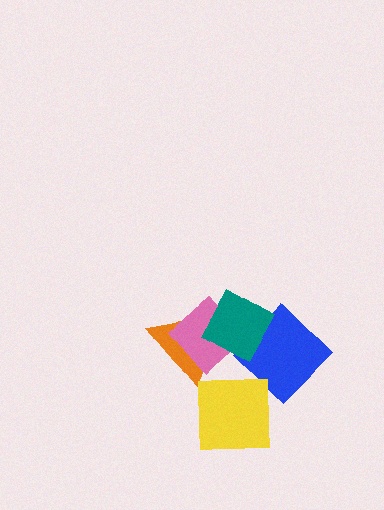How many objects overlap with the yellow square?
0 objects overlap with the yellow square.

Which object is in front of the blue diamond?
The teal diamond is in front of the blue diamond.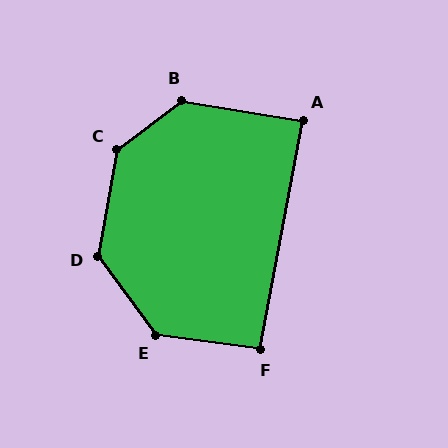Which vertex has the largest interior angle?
C, at approximately 137 degrees.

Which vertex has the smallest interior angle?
A, at approximately 89 degrees.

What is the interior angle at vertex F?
Approximately 93 degrees (approximately right).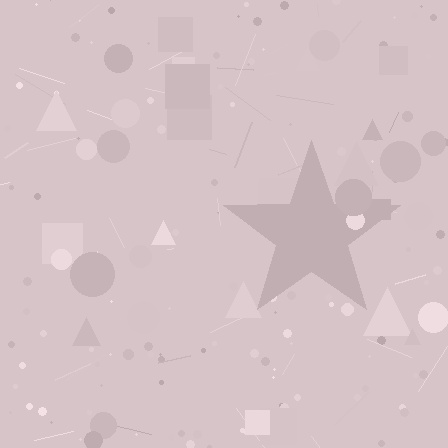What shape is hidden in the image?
A star is hidden in the image.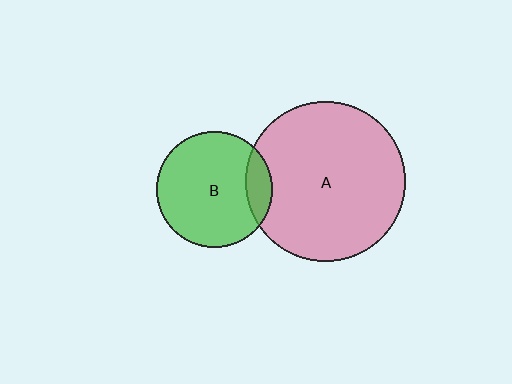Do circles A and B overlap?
Yes.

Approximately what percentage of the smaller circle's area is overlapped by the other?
Approximately 15%.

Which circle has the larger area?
Circle A (pink).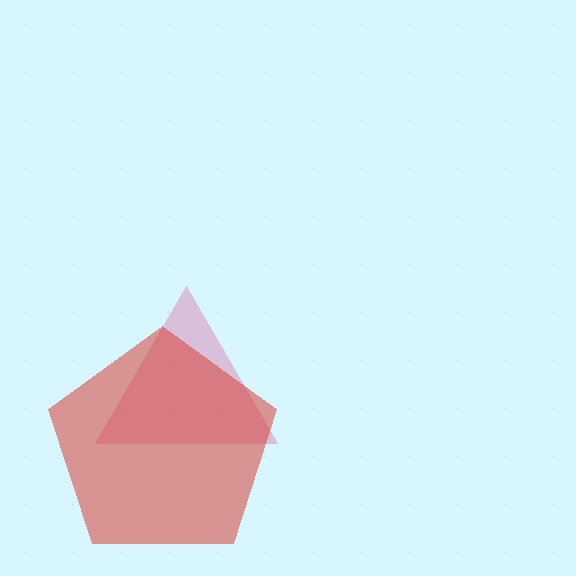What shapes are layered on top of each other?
The layered shapes are: a pink triangle, a red pentagon.